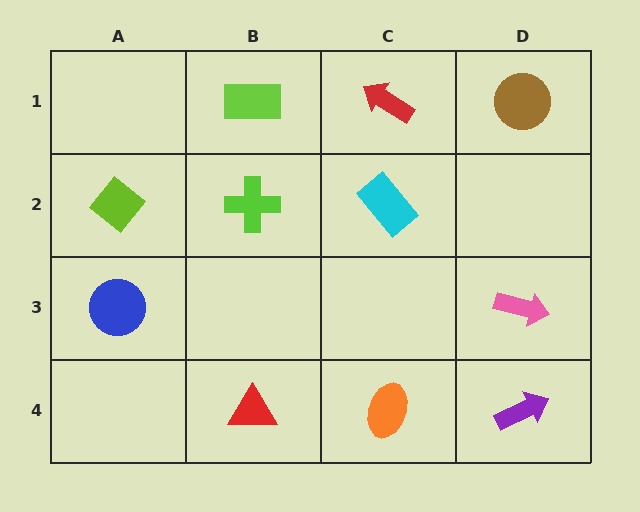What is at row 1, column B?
A lime rectangle.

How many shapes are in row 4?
3 shapes.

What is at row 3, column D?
A pink arrow.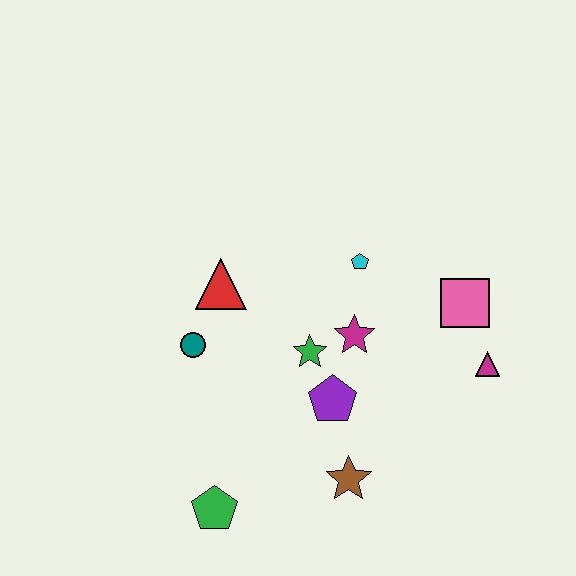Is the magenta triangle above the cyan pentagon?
No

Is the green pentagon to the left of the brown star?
Yes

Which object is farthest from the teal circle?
The magenta triangle is farthest from the teal circle.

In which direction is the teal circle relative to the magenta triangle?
The teal circle is to the left of the magenta triangle.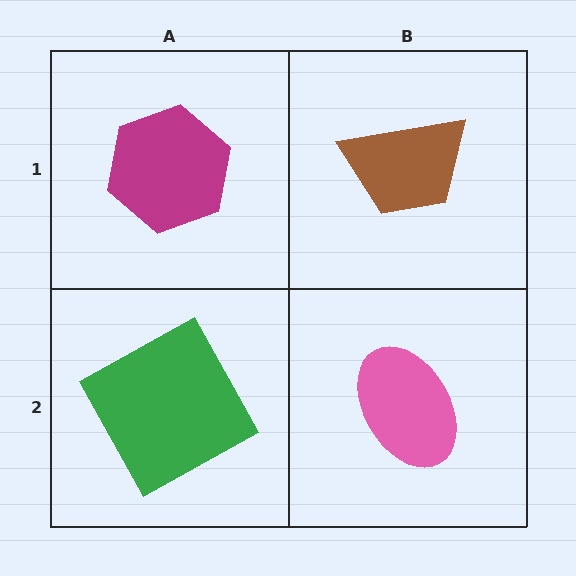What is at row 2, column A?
A green square.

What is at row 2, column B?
A pink ellipse.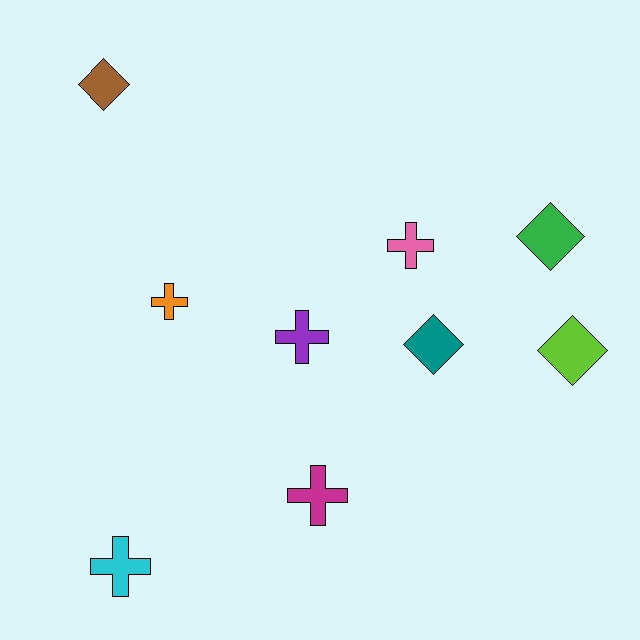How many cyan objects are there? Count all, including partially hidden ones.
There is 1 cyan object.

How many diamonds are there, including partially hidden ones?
There are 4 diamonds.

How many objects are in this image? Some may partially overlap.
There are 9 objects.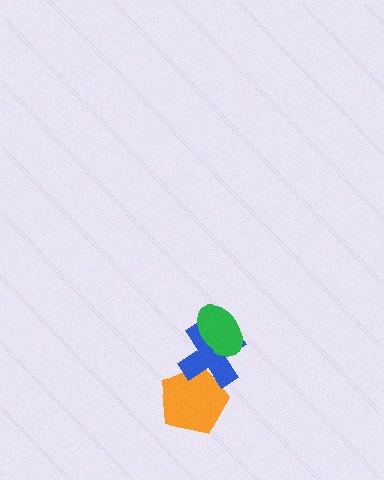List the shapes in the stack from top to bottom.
From top to bottom: the green ellipse, the blue cross, the orange pentagon.